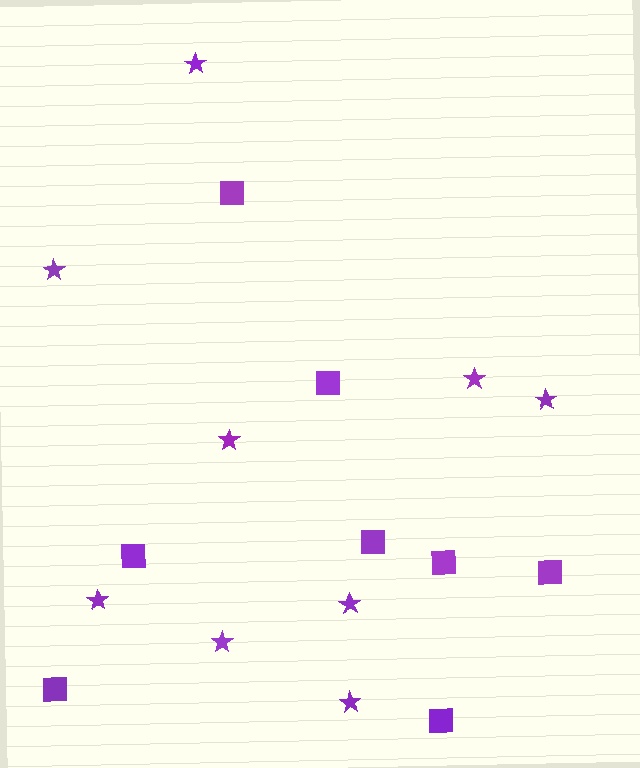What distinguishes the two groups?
There are 2 groups: one group of squares (8) and one group of stars (9).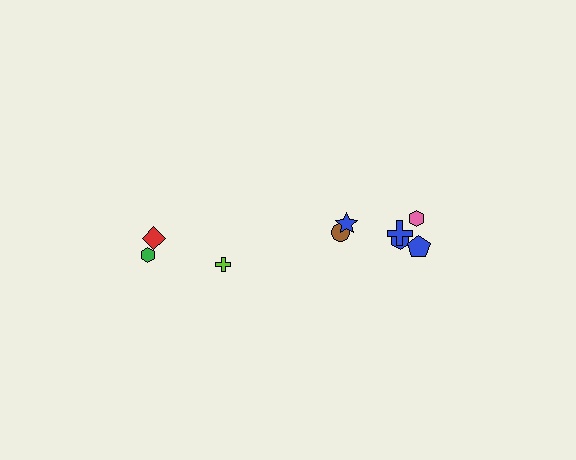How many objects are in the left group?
There are 3 objects.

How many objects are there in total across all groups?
There are 9 objects.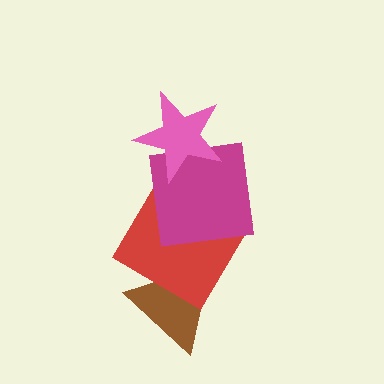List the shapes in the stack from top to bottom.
From top to bottom: the pink star, the magenta square, the red diamond, the brown triangle.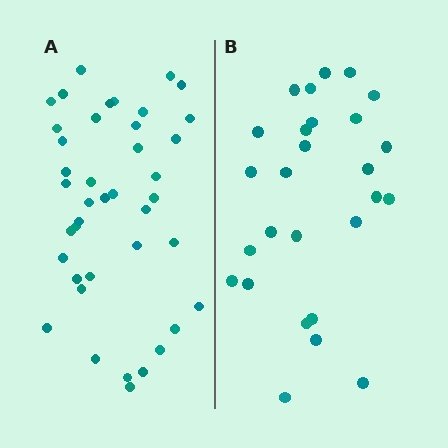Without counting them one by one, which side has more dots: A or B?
Region A (the left region) has more dots.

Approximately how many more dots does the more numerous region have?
Region A has approximately 15 more dots than region B.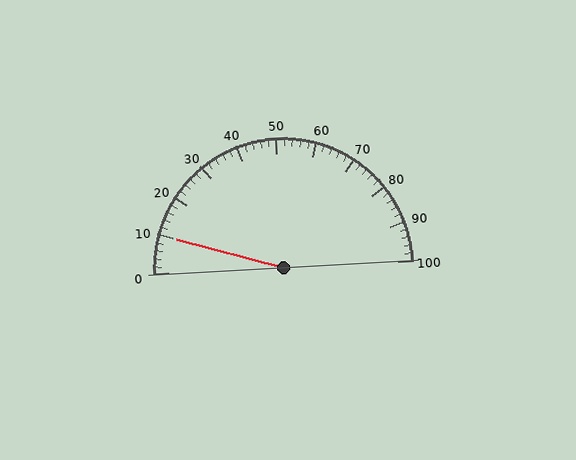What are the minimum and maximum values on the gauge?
The gauge ranges from 0 to 100.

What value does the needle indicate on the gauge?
The needle indicates approximately 10.